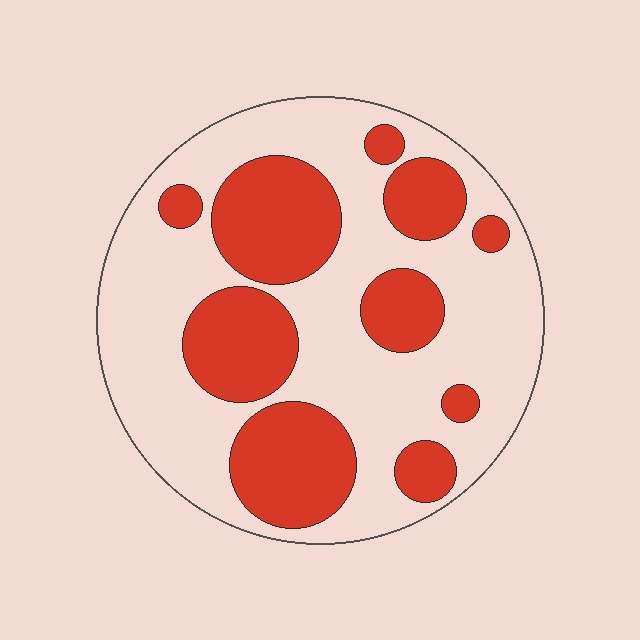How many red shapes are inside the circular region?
10.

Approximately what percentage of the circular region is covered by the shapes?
Approximately 35%.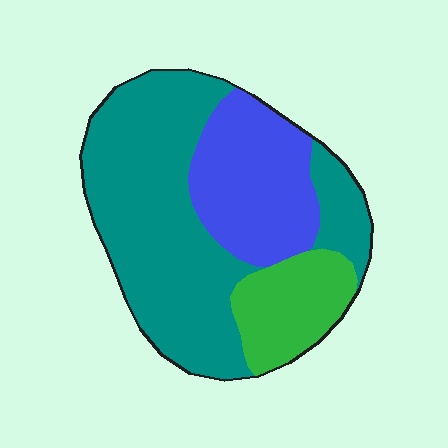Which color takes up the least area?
Green, at roughly 15%.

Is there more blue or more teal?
Teal.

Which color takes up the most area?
Teal, at roughly 60%.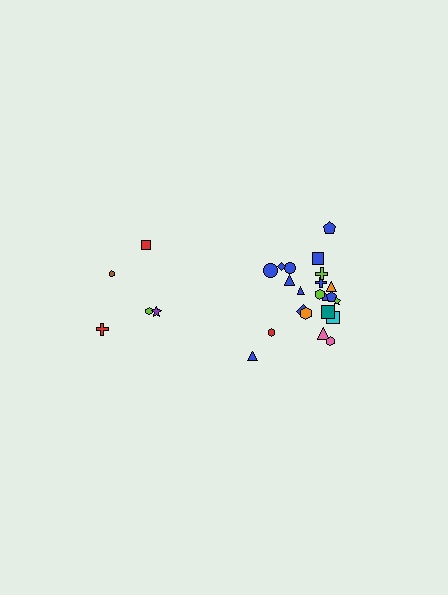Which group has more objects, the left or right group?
The right group.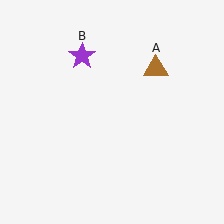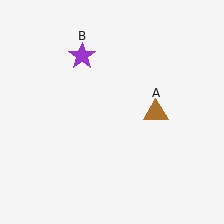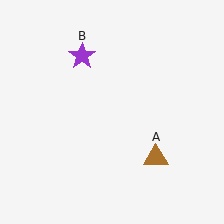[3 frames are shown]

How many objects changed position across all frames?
1 object changed position: brown triangle (object A).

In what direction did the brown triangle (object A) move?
The brown triangle (object A) moved down.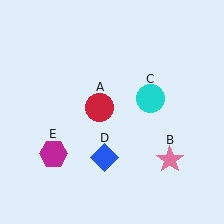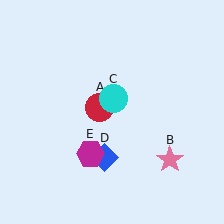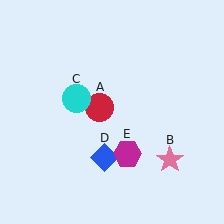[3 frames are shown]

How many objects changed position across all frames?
2 objects changed position: cyan circle (object C), magenta hexagon (object E).